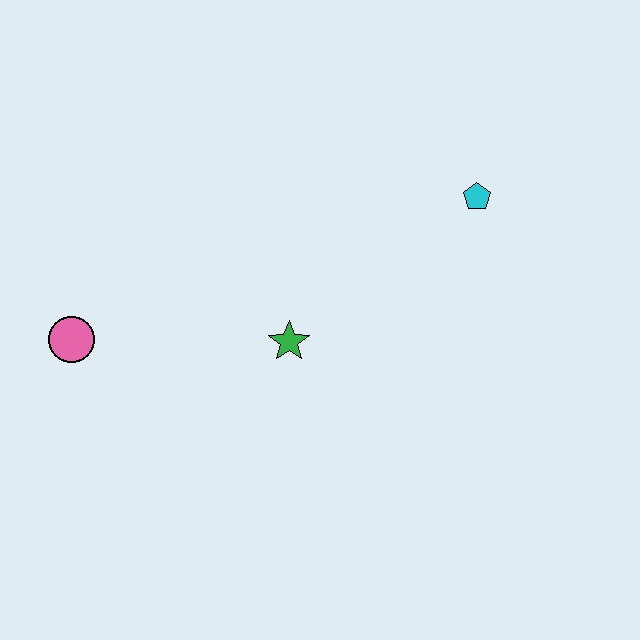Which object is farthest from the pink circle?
The cyan pentagon is farthest from the pink circle.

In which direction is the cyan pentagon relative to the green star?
The cyan pentagon is to the right of the green star.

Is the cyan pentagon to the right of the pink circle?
Yes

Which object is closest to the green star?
The pink circle is closest to the green star.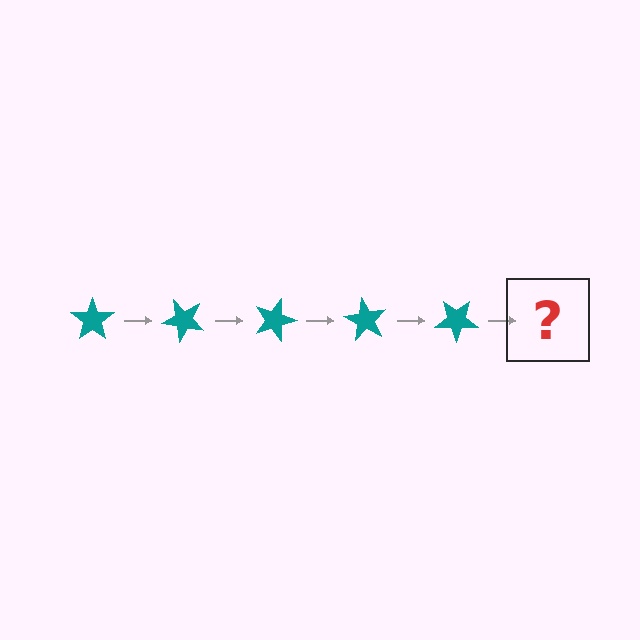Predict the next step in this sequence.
The next step is a teal star rotated 225 degrees.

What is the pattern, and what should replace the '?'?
The pattern is that the star rotates 45 degrees each step. The '?' should be a teal star rotated 225 degrees.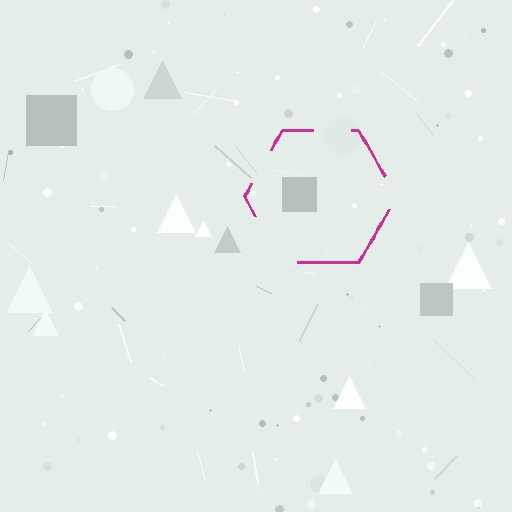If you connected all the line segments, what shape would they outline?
They would outline a hexagon.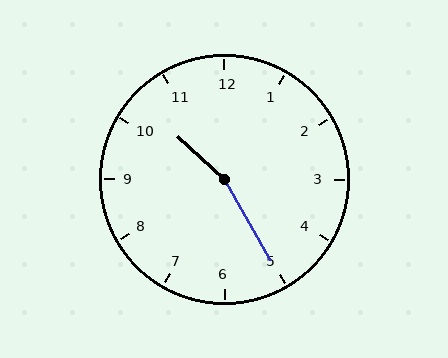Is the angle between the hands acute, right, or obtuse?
It is obtuse.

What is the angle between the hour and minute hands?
Approximately 162 degrees.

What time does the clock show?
10:25.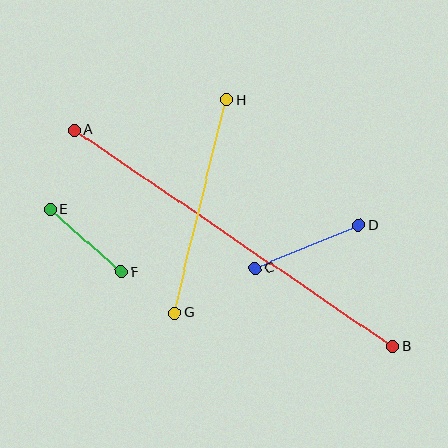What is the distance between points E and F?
The distance is approximately 95 pixels.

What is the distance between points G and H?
The distance is approximately 219 pixels.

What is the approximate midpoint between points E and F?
The midpoint is at approximately (86, 240) pixels.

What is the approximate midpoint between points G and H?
The midpoint is at approximately (201, 206) pixels.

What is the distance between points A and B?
The distance is approximately 385 pixels.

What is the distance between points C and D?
The distance is approximately 112 pixels.